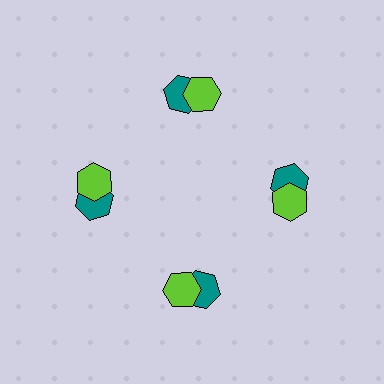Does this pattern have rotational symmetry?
Yes, this pattern has 4-fold rotational symmetry. It looks the same after rotating 90 degrees around the center.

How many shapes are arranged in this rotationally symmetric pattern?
There are 8 shapes, arranged in 4 groups of 2.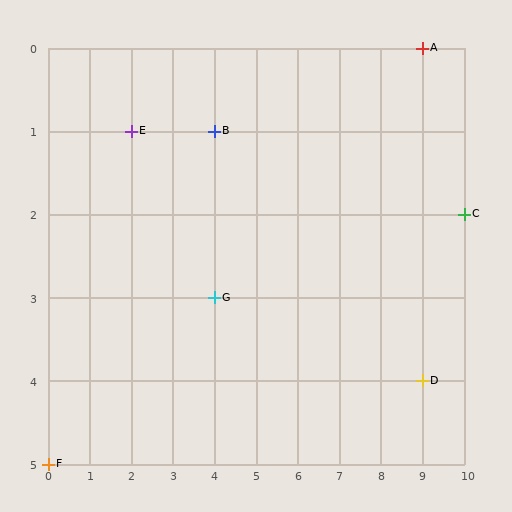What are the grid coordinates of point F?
Point F is at grid coordinates (0, 5).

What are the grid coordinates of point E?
Point E is at grid coordinates (2, 1).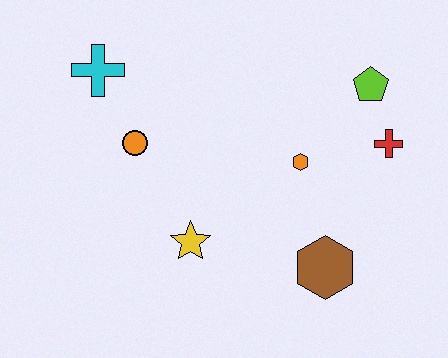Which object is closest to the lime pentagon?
The red cross is closest to the lime pentagon.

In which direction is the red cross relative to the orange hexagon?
The red cross is to the right of the orange hexagon.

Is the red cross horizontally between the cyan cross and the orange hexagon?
No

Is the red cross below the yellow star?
No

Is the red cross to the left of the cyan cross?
No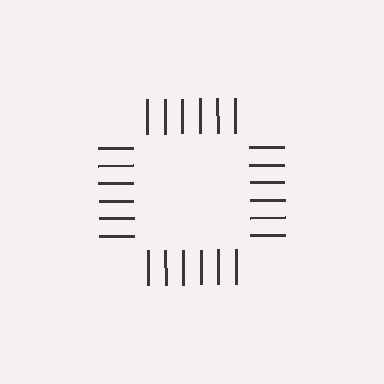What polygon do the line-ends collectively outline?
An illusory square — the line segments terminate on its edges but no continuous stroke is drawn.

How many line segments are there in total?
24 — 6 along each of the 4 edges.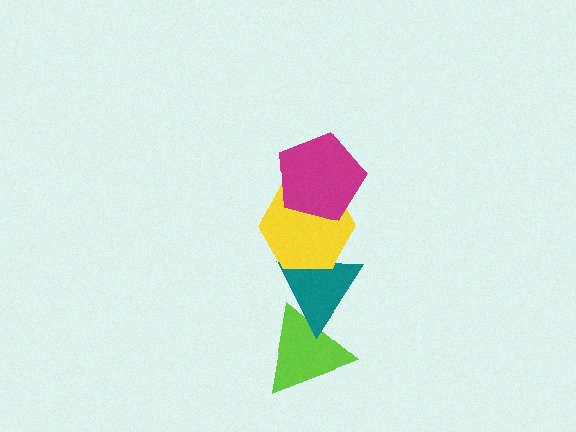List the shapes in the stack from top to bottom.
From top to bottom: the magenta pentagon, the yellow hexagon, the teal triangle, the lime triangle.